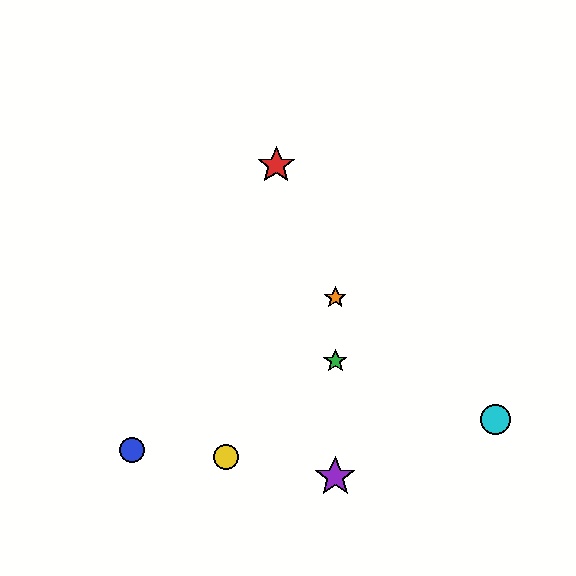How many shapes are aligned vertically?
3 shapes (the green star, the purple star, the orange star) are aligned vertically.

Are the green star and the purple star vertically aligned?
Yes, both are at x≈335.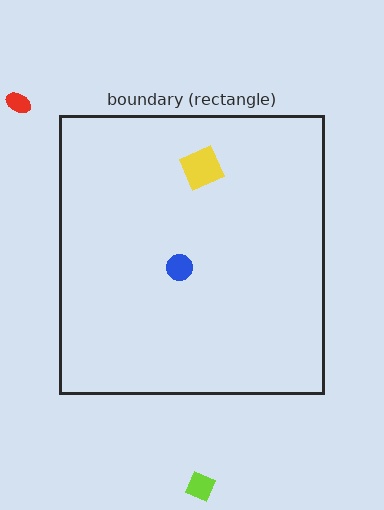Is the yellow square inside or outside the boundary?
Inside.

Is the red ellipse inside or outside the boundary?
Outside.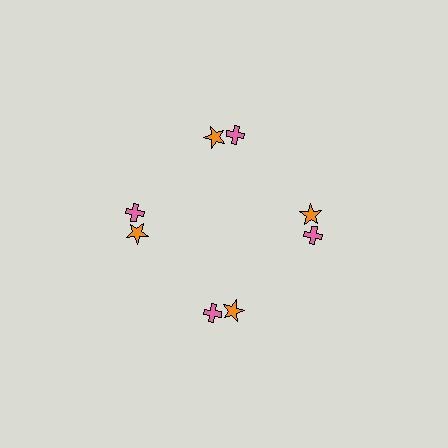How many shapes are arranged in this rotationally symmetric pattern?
There are 8 shapes, arranged in 4 groups of 2.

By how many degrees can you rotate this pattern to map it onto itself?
The pattern maps onto itself every 90 degrees of rotation.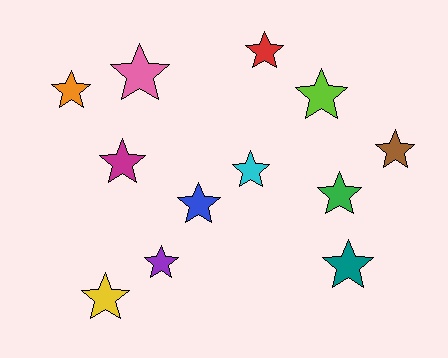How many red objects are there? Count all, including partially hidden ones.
There is 1 red object.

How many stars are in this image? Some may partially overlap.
There are 12 stars.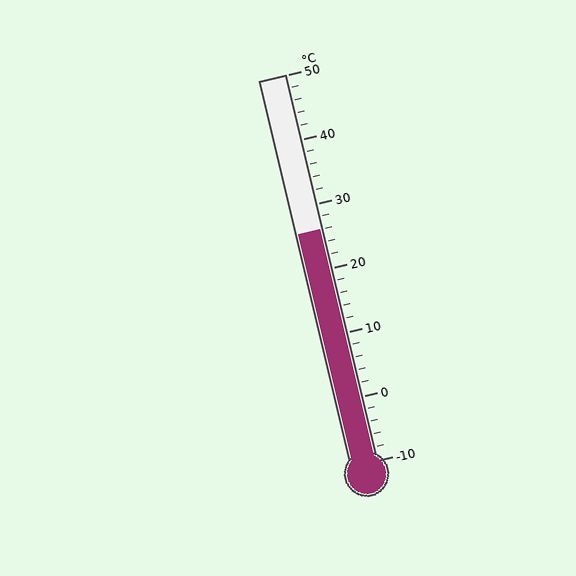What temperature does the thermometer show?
The thermometer shows approximately 26°C.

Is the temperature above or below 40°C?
The temperature is below 40°C.